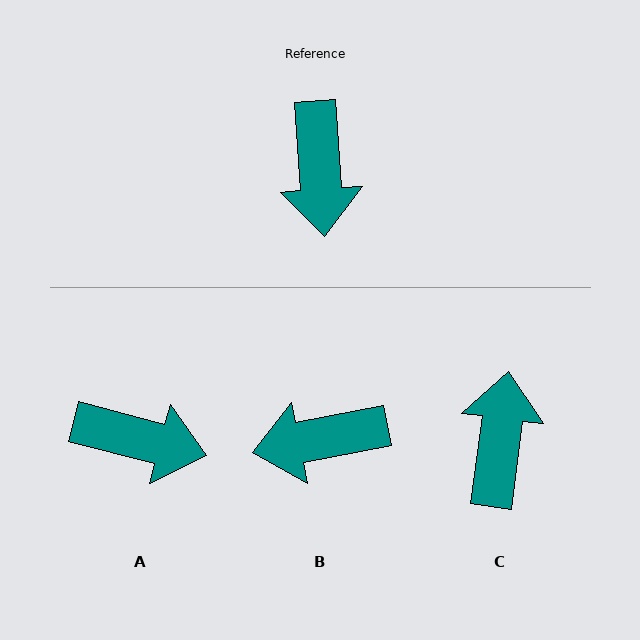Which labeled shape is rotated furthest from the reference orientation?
C, about 169 degrees away.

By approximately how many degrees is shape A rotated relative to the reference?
Approximately 72 degrees counter-clockwise.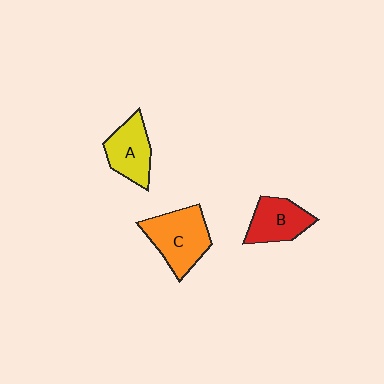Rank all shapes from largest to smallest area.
From largest to smallest: C (orange), A (yellow), B (red).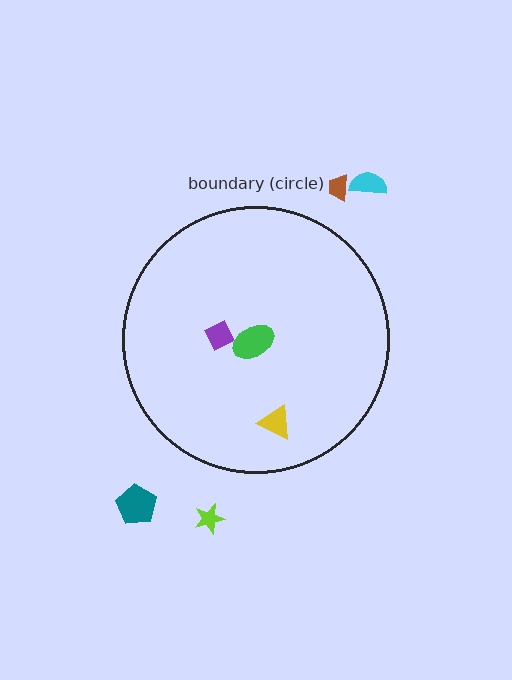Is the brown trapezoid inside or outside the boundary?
Outside.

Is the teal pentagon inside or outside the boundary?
Outside.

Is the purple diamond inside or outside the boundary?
Inside.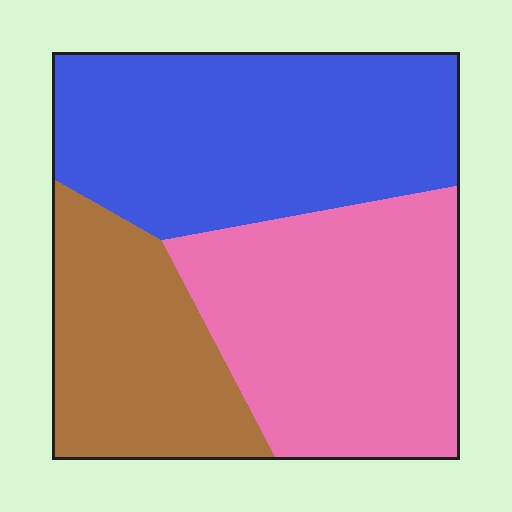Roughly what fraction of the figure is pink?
Pink covers around 35% of the figure.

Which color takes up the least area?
Brown, at roughly 25%.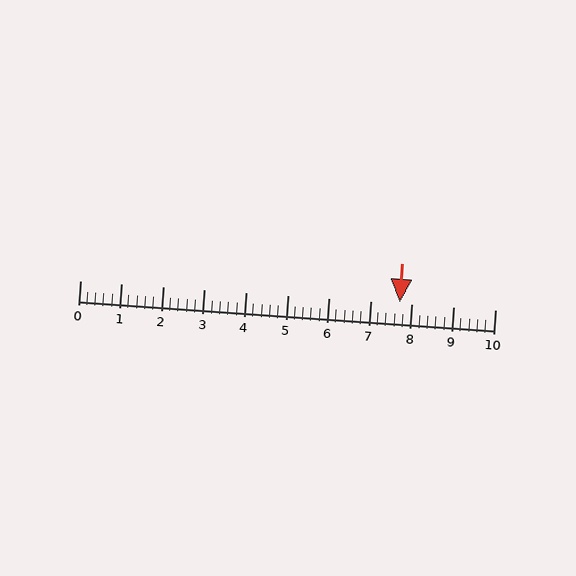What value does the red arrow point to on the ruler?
The red arrow points to approximately 7.7.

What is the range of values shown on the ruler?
The ruler shows values from 0 to 10.